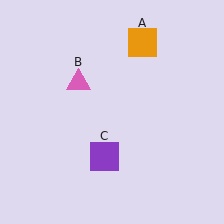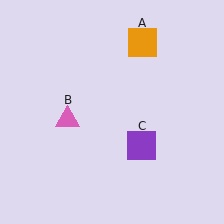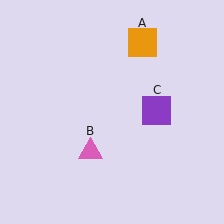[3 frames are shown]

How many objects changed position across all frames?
2 objects changed position: pink triangle (object B), purple square (object C).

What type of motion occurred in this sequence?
The pink triangle (object B), purple square (object C) rotated counterclockwise around the center of the scene.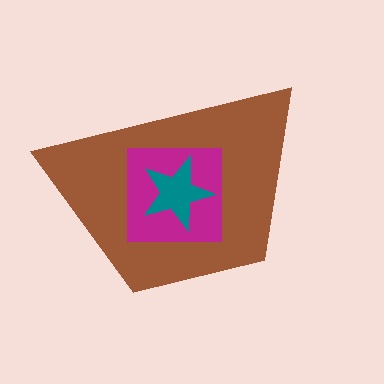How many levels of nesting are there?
3.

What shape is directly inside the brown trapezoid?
The magenta square.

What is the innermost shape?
The teal star.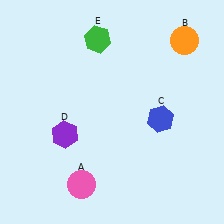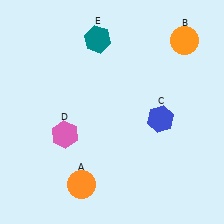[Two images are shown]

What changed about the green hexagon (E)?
In Image 1, E is green. In Image 2, it changed to teal.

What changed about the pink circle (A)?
In Image 1, A is pink. In Image 2, it changed to orange.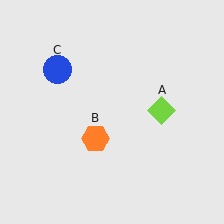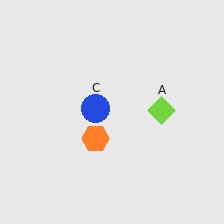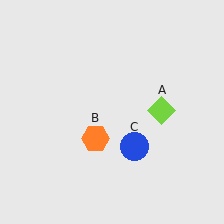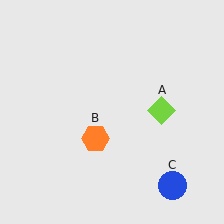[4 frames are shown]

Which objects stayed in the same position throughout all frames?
Lime diamond (object A) and orange hexagon (object B) remained stationary.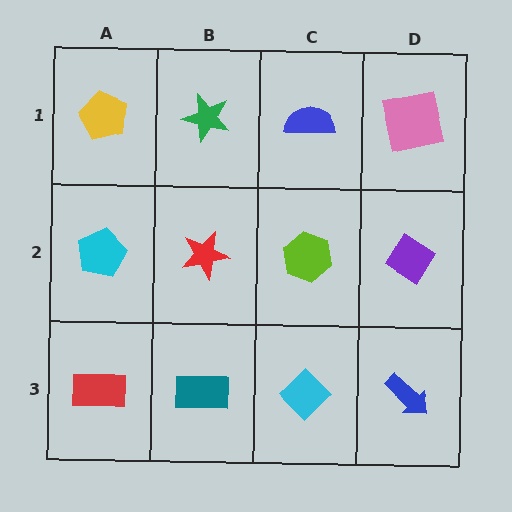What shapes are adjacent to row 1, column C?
A lime hexagon (row 2, column C), a green star (row 1, column B), a pink square (row 1, column D).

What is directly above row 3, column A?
A cyan pentagon.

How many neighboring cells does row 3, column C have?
3.